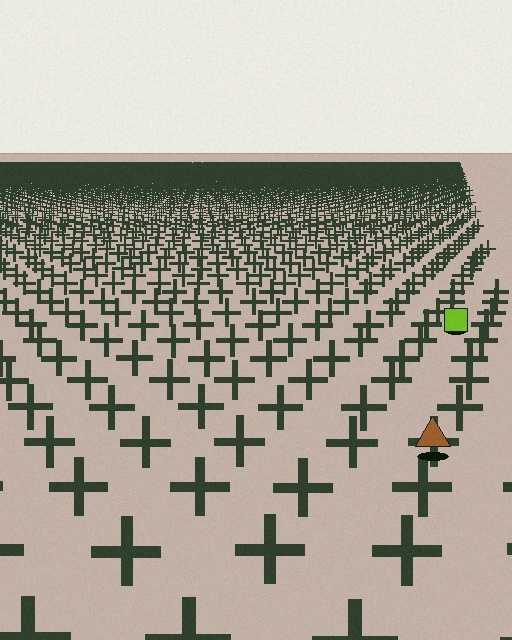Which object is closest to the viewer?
The brown triangle is closest. The texture marks near it are larger and more spread out.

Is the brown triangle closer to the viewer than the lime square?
Yes. The brown triangle is closer — you can tell from the texture gradient: the ground texture is coarser near it.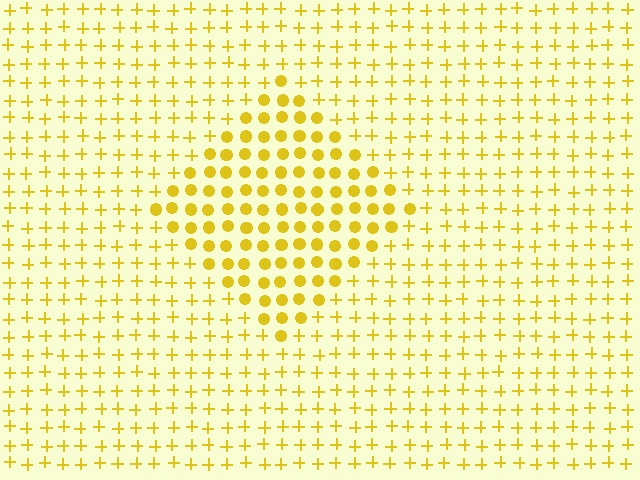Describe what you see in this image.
The image is filled with small yellow elements arranged in a uniform grid. A diamond-shaped region contains circles, while the surrounding area contains plus signs. The boundary is defined purely by the change in element shape.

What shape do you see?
I see a diamond.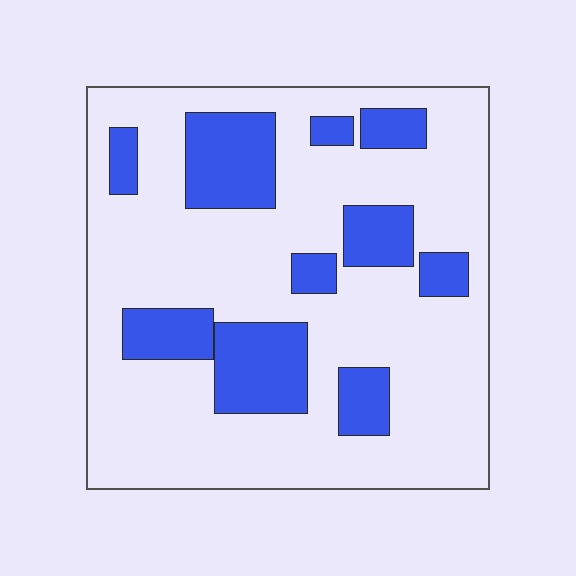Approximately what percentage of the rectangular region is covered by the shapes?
Approximately 25%.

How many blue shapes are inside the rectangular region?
10.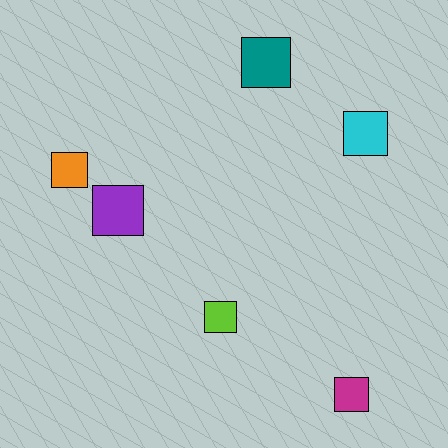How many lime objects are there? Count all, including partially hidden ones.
There is 1 lime object.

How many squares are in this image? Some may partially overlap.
There are 6 squares.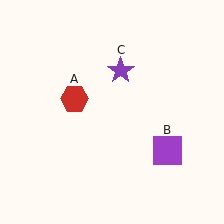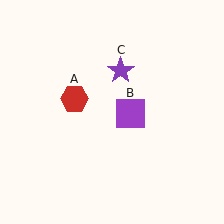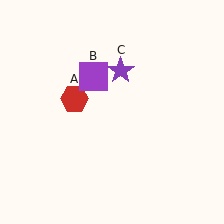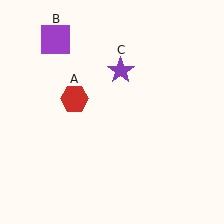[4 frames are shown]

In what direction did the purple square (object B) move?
The purple square (object B) moved up and to the left.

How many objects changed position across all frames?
1 object changed position: purple square (object B).